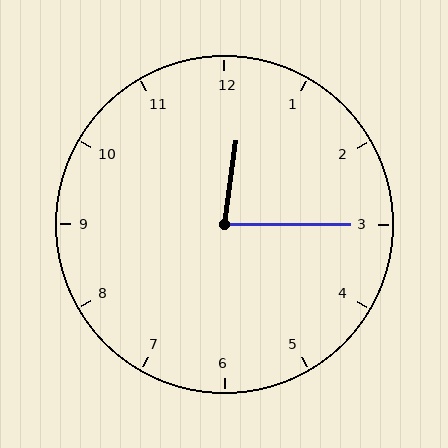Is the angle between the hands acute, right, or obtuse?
It is acute.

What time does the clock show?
12:15.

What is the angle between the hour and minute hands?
Approximately 82 degrees.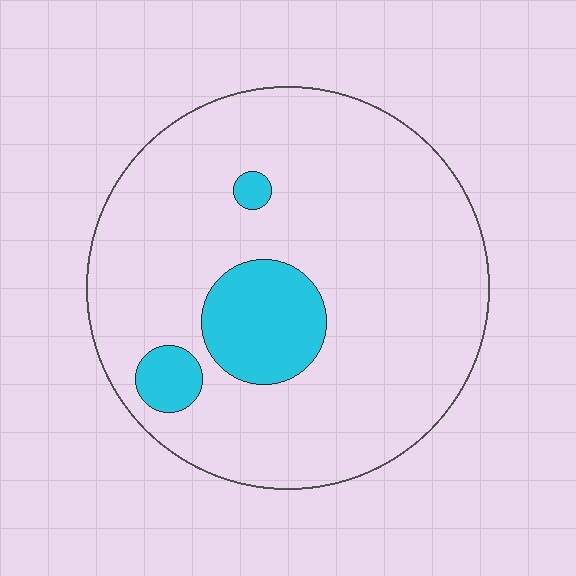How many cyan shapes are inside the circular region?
3.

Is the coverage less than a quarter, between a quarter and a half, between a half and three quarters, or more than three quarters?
Less than a quarter.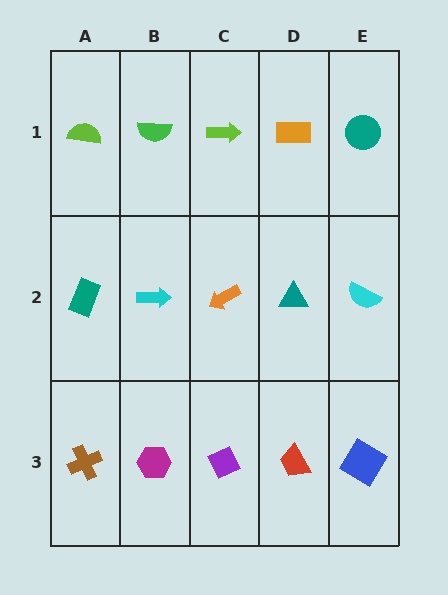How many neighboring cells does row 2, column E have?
3.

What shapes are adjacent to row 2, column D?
An orange rectangle (row 1, column D), a red trapezoid (row 3, column D), an orange arrow (row 2, column C), a cyan semicircle (row 2, column E).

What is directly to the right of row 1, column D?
A teal circle.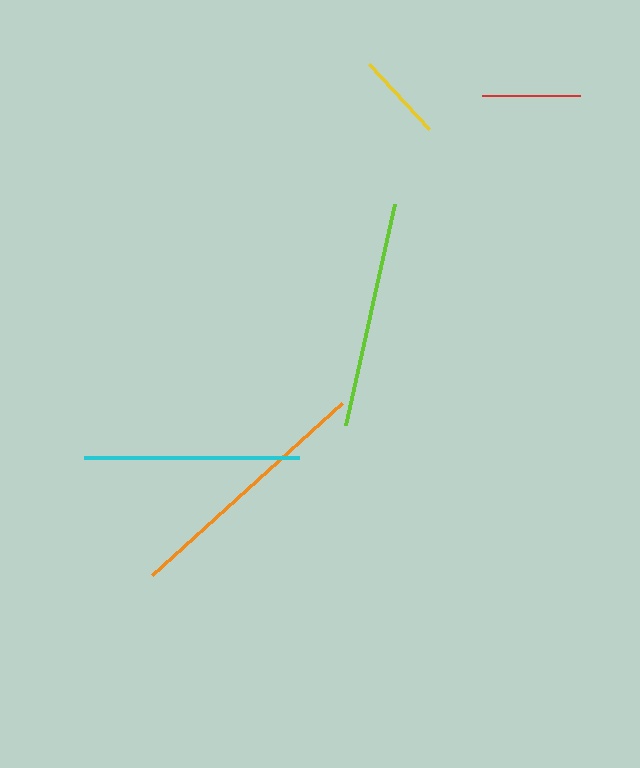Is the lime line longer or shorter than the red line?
The lime line is longer than the red line.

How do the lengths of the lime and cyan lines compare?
The lime and cyan lines are approximately the same length.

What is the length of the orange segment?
The orange segment is approximately 256 pixels long.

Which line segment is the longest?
The orange line is the longest at approximately 256 pixels.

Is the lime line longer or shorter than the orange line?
The orange line is longer than the lime line.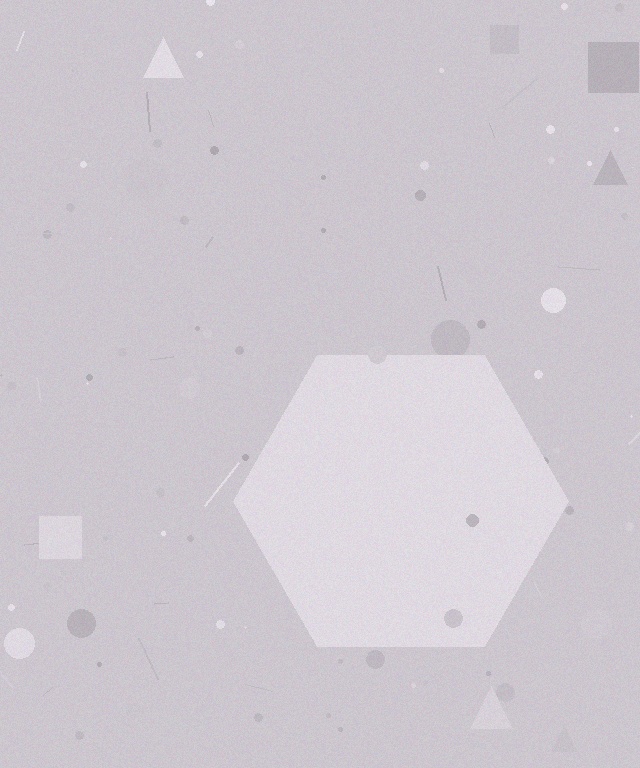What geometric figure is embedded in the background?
A hexagon is embedded in the background.